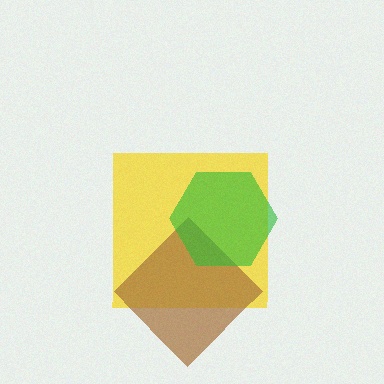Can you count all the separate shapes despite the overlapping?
Yes, there are 3 separate shapes.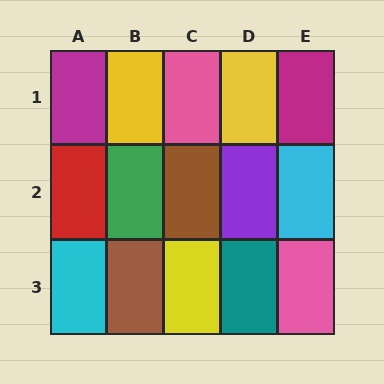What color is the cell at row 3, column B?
Brown.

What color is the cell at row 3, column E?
Pink.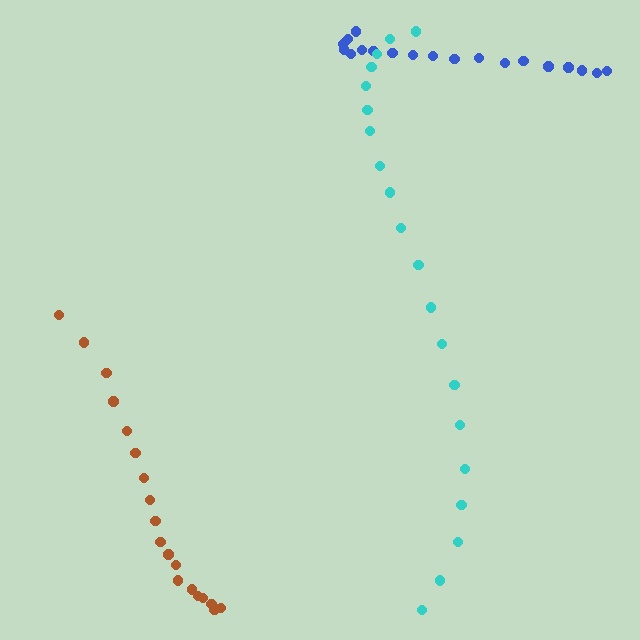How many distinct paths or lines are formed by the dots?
There are 3 distinct paths.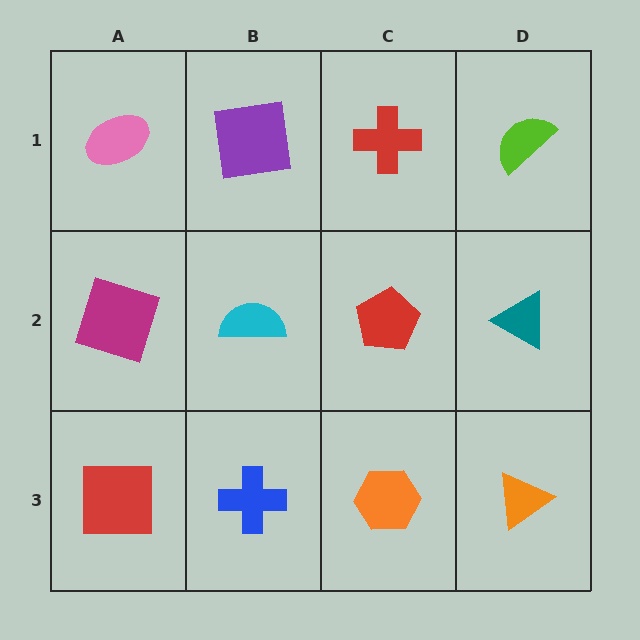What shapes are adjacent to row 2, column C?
A red cross (row 1, column C), an orange hexagon (row 3, column C), a cyan semicircle (row 2, column B), a teal triangle (row 2, column D).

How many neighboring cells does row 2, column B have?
4.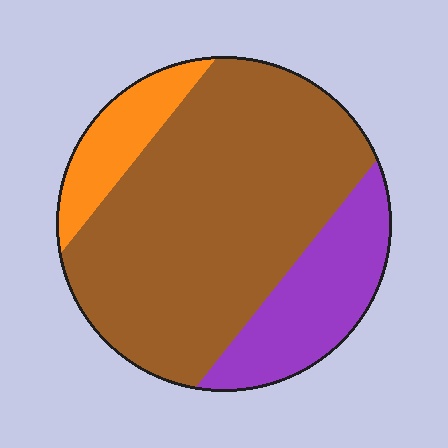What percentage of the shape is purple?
Purple takes up less than a quarter of the shape.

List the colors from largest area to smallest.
From largest to smallest: brown, purple, orange.